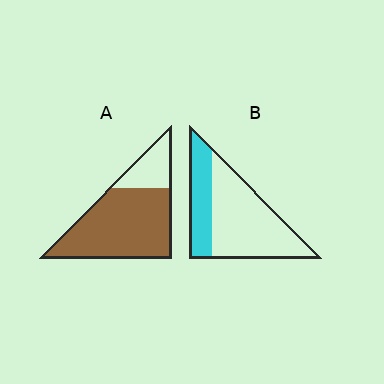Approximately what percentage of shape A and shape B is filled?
A is approximately 80% and B is approximately 30%.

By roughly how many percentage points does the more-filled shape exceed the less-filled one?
By roughly 45 percentage points (A over B).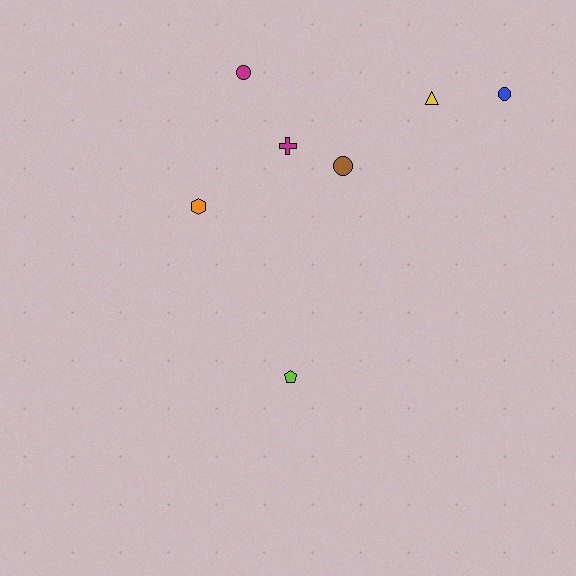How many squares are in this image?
There are no squares.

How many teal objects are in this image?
There are no teal objects.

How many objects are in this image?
There are 7 objects.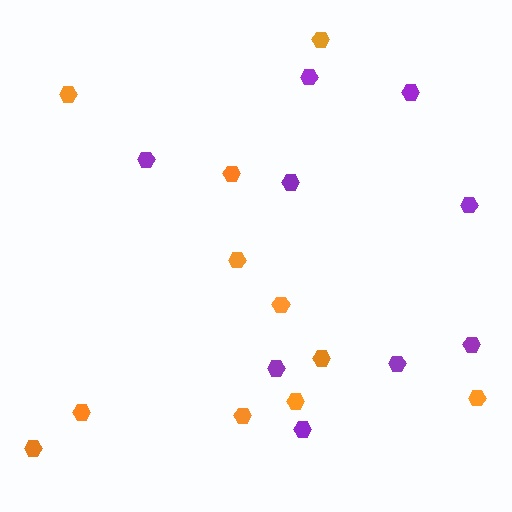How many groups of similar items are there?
There are 2 groups: one group of purple hexagons (9) and one group of orange hexagons (11).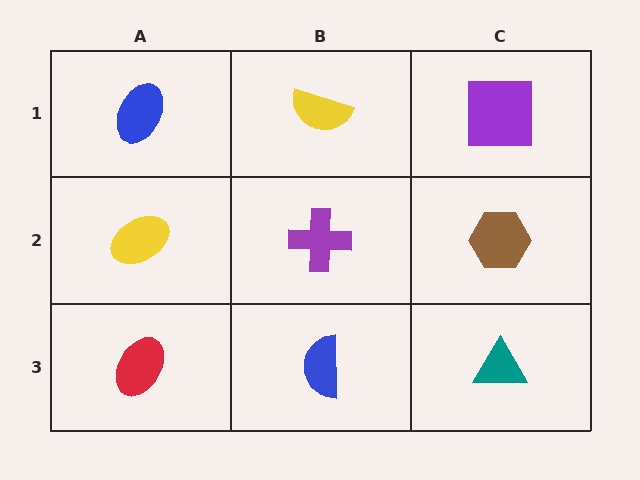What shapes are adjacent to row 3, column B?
A purple cross (row 2, column B), a red ellipse (row 3, column A), a teal triangle (row 3, column C).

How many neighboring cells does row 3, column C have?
2.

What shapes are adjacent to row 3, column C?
A brown hexagon (row 2, column C), a blue semicircle (row 3, column B).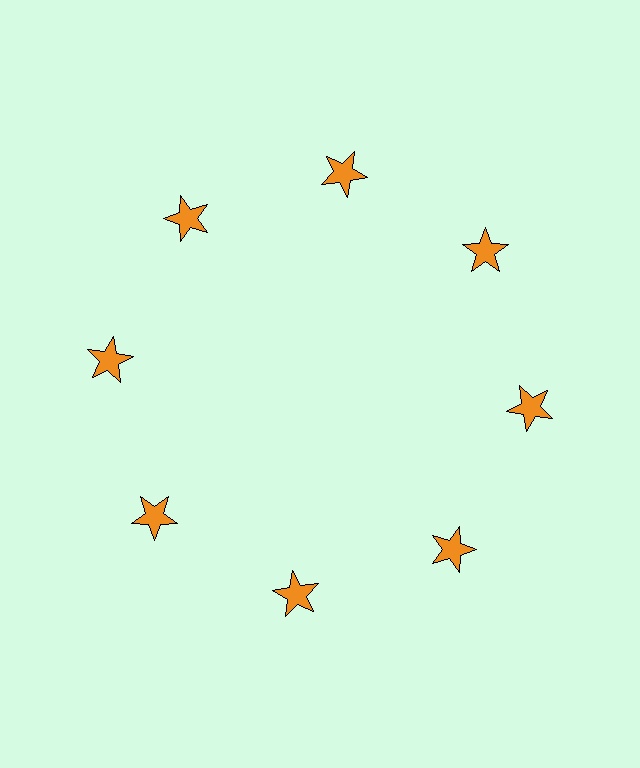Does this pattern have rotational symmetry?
Yes, this pattern has 8-fold rotational symmetry. It looks the same after rotating 45 degrees around the center.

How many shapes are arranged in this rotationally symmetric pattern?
There are 8 shapes, arranged in 8 groups of 1.